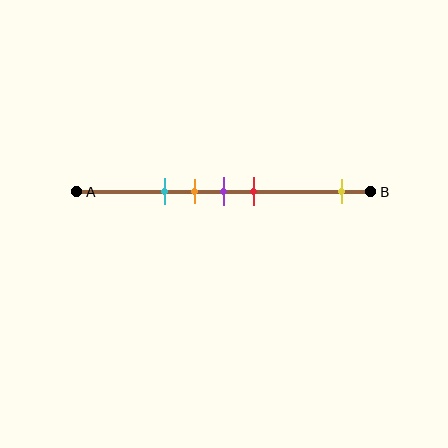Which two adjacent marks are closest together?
The orange and purple marks are the closest adjacent pair.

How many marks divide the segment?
There are 5 marks dividing the segment.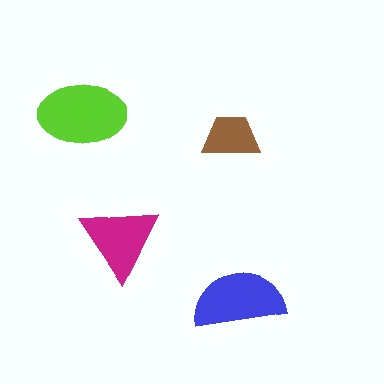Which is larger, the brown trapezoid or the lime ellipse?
The lime ellipse.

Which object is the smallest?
The brown trapezoid.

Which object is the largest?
The lime ellipse.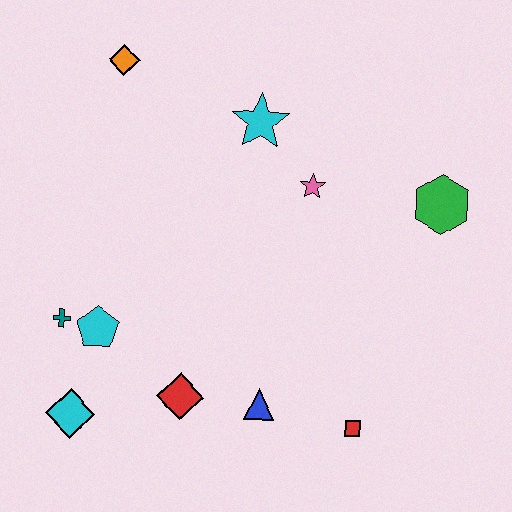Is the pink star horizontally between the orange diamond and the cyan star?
No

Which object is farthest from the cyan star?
The cyan diamond is farthest from the cyan star.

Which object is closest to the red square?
The blue triangle is closest to the red square.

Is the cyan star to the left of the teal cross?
No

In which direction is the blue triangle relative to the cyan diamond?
The blue triangle is to the right of the cyan diamond.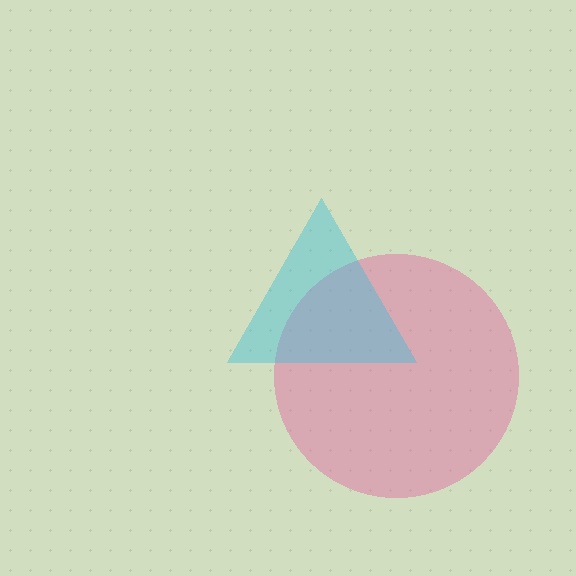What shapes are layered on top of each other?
The layered shapes are: a pink circle, a cyan triangle.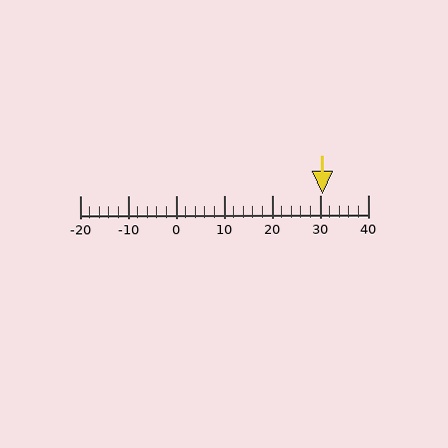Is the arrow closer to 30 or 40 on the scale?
The arrow is closer to 30.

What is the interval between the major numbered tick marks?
The major tick marks are spaced 10 units apart.